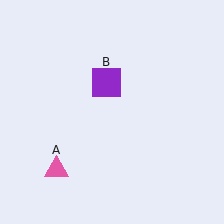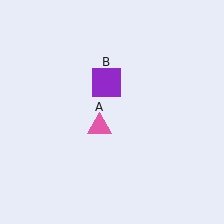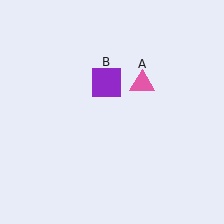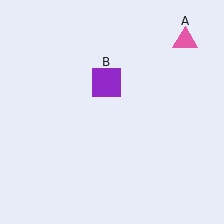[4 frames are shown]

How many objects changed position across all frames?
1 object changed position: pink triangle (object A).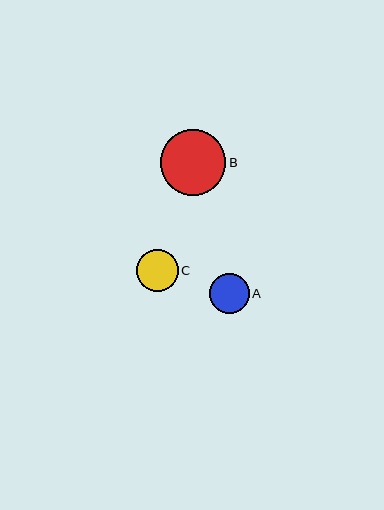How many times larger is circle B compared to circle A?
Circle B is approximately 1.7 times the size of circle A.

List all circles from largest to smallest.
From largest to smallest: B, C, A.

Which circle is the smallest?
Circle A is the smallest with a size of approximately 40 pixels.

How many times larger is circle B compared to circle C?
Circle B is approximately 1.5 times the size of circle C.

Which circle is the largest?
Circle B is the largest with a size of approximately 66 pixels.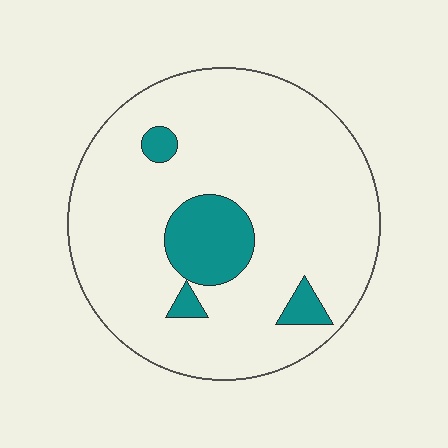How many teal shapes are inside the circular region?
4.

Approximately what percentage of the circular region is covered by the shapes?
Approximately 15%.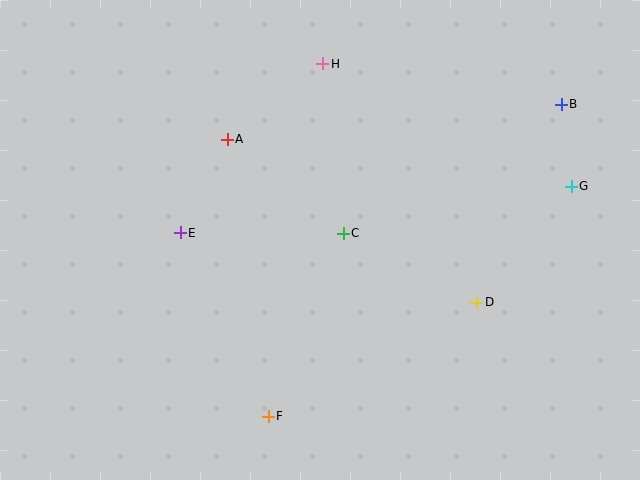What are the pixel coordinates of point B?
Point B is at (561, 104).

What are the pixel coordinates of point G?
Point G is at (571, 186).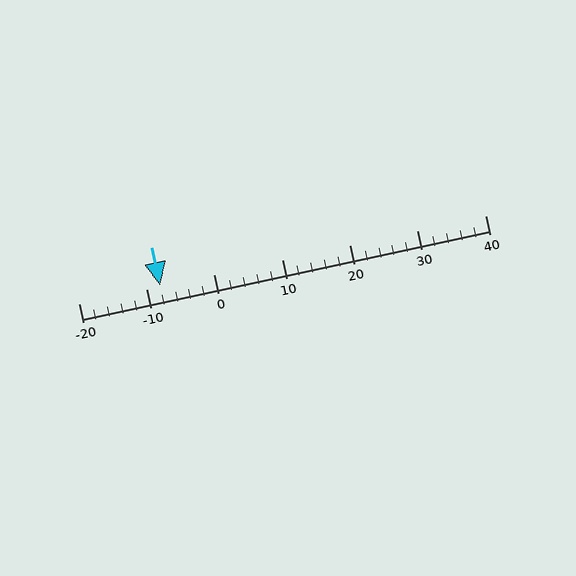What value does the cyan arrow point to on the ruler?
The cyan arrow points to approximately -8.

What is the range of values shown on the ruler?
The ruler shows values from -20 to 40.